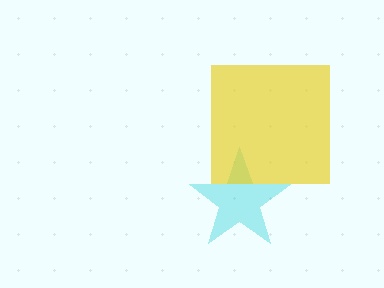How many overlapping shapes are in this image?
There are 2 overlapping shapes in the image.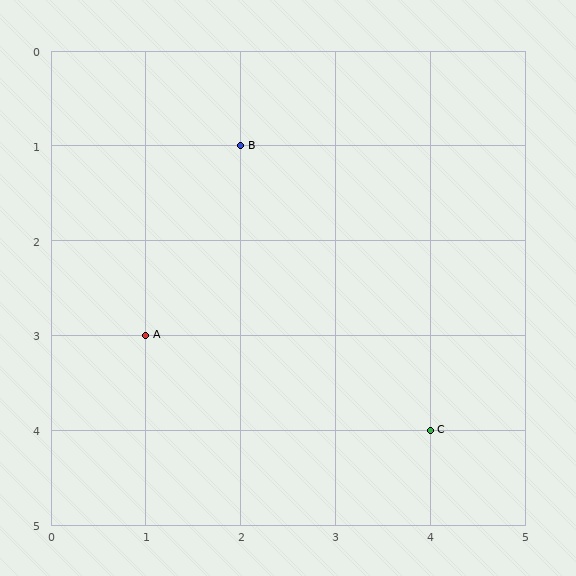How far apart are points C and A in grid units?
Points C and A are 3 columns and 1 row apart (about 3.2 grid units diagonally).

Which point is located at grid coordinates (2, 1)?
Point B is at (2, 1).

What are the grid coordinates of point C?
Point C is at grid coordinates (4, 4).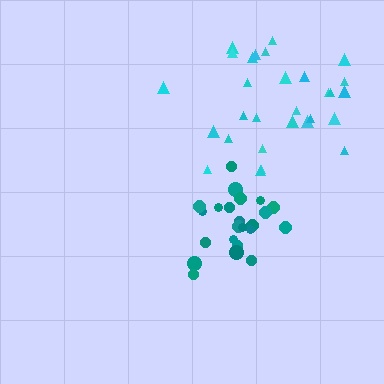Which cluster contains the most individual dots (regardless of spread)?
Cyan (29).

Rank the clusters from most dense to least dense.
teal, cyan.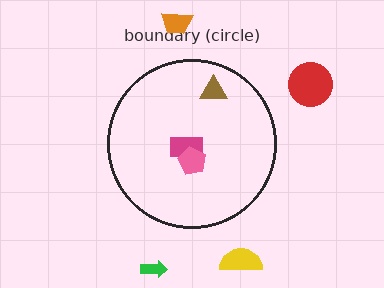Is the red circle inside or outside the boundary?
Outside.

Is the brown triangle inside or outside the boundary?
Inside.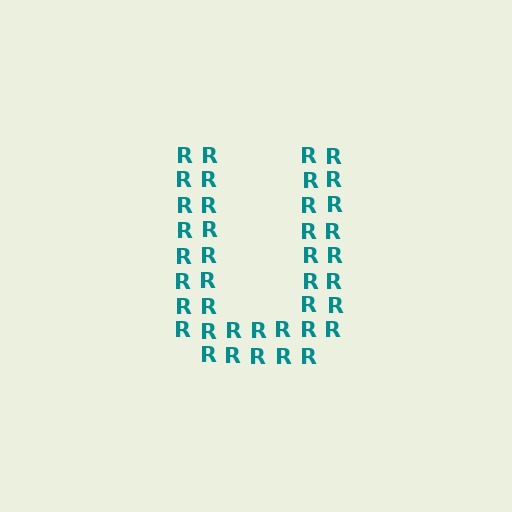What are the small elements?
The small elements are letter R's.